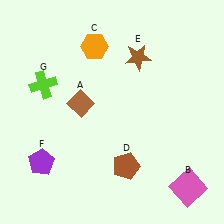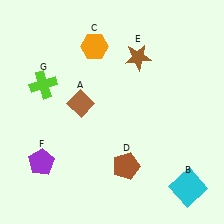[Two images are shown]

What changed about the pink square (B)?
In Image 1, B is pink. In Image 2, it changed to cyan.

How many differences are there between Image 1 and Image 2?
There is 1 difference between the two images.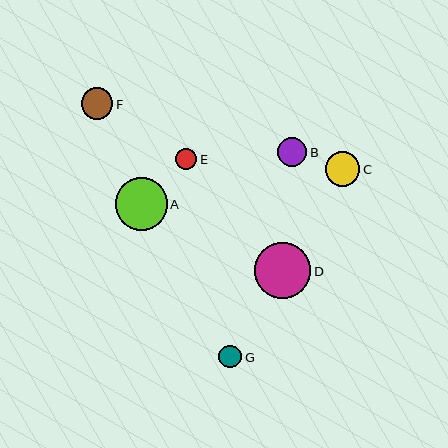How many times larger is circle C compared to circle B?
Circle C is approximately 1.2 times the size of circle B.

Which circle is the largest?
Circle D is the largest with a size of approximately 57 pixels.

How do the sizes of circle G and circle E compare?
Circle G and circle E are approximately the same size.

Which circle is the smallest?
Circle E is the smallest with a size of approximately 21 pixels.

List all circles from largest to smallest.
From largest to smallest: D, A, C, F, B, G, E.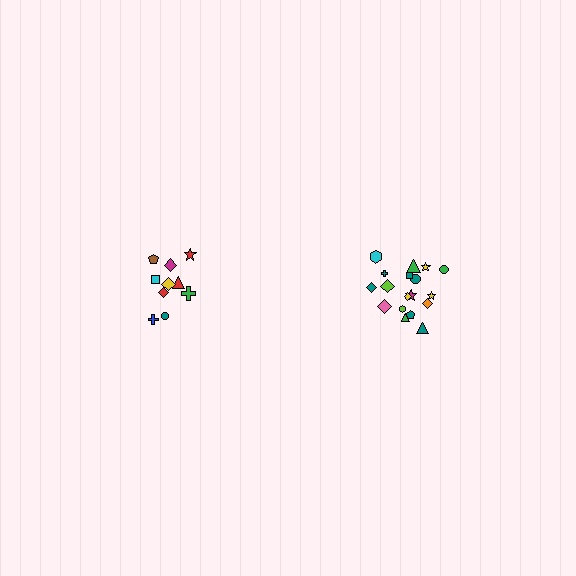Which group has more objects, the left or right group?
The right group.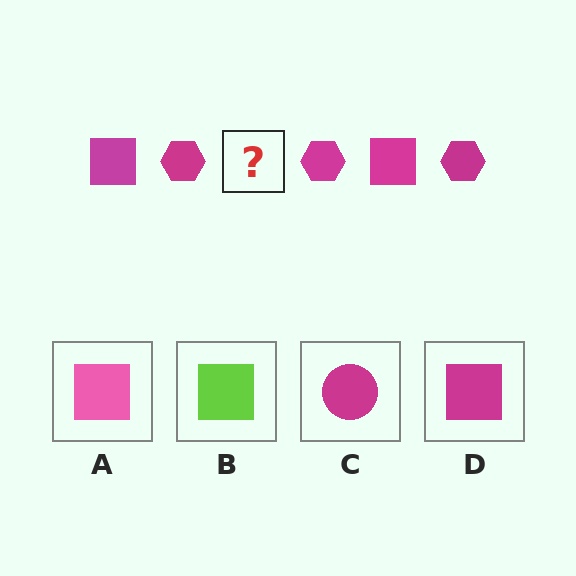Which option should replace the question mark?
Option D.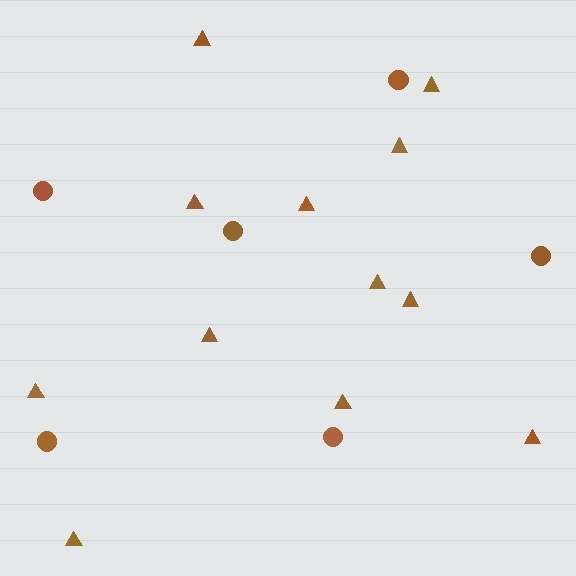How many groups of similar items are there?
There are 2 groups: one group of circles (6) and one group of triangles (12).